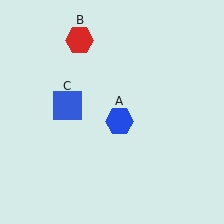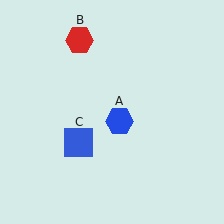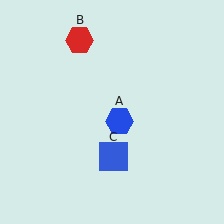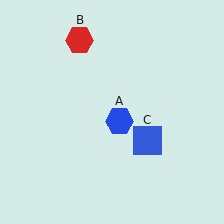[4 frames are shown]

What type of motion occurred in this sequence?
The blue square (object C) rotated counterclockwise around the center of the scene.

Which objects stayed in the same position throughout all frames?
Blue hexagon (object A) and red hexagon (object B) remained stationary.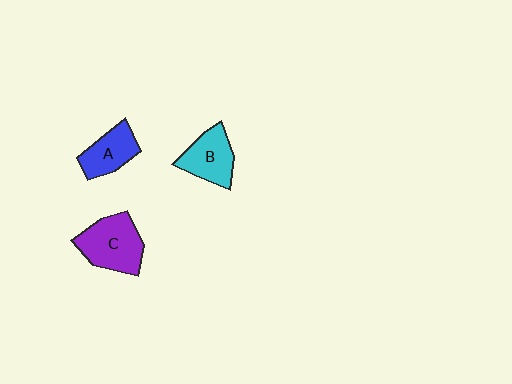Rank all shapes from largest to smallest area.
From largest to smallest: C (purple), B (cyan), A (blue).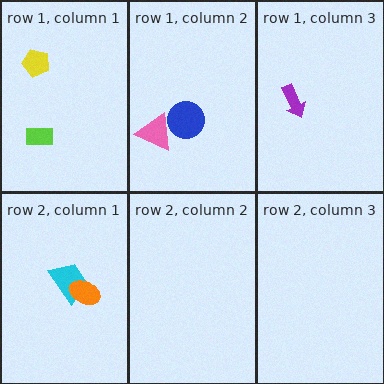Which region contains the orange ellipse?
The row 2, column 1 region.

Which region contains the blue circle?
The row 1, column 2 region.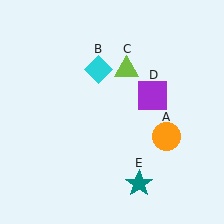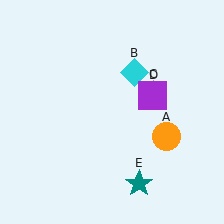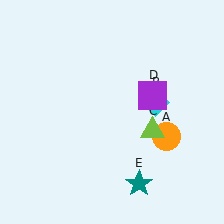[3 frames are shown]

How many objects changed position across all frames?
2 objects changed position: cyan diamond (object B), lime triangle (object C).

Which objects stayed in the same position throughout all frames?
Orange circle (object A) and purple square (object D) and teal star (object E) remained stationary.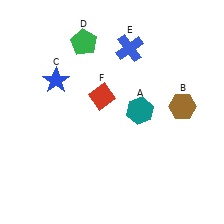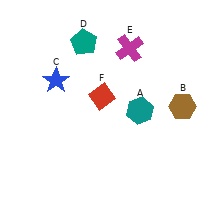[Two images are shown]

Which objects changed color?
D changed from green to teal. E changed from blue to magenta.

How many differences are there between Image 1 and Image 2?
There are 2 differences between the two images.